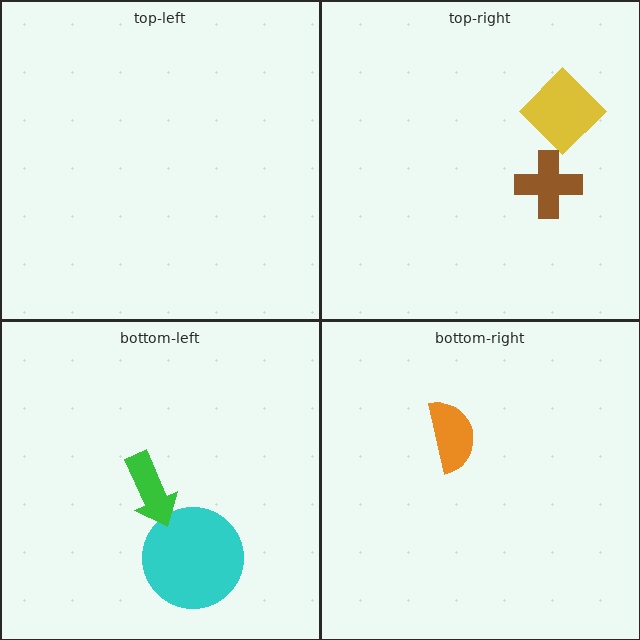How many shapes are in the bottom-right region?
1.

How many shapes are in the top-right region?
2.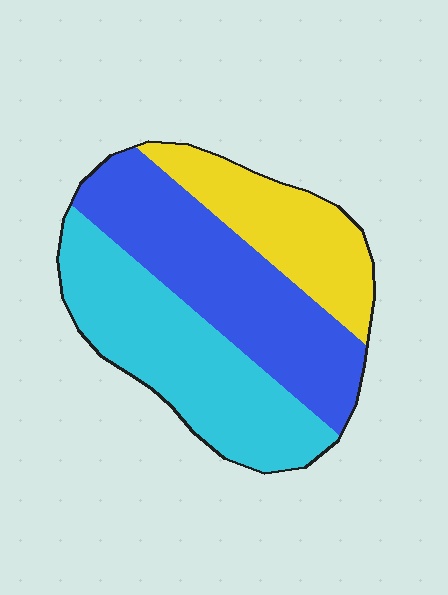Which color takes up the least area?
Yellow, at roughly 25%.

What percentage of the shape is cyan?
Cyan covers roughly 40% of the shape.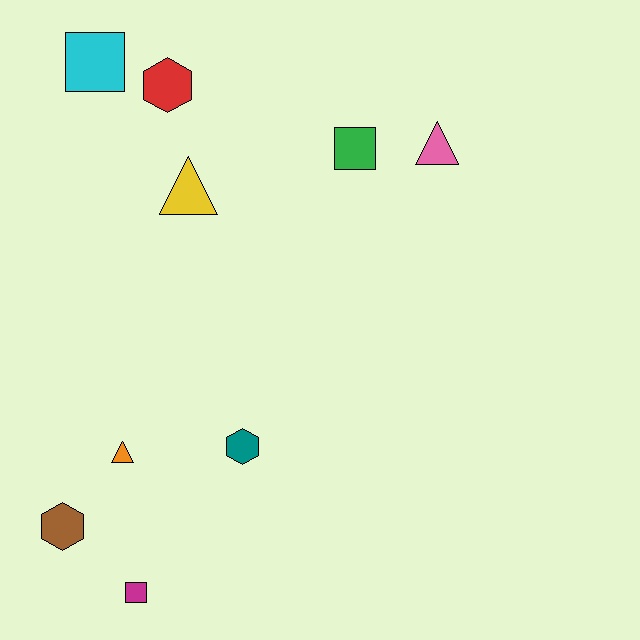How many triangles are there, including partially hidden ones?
There are 3 triangles.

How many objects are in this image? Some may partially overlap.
There are 9 objects.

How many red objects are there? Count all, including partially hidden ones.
There is 1 red object.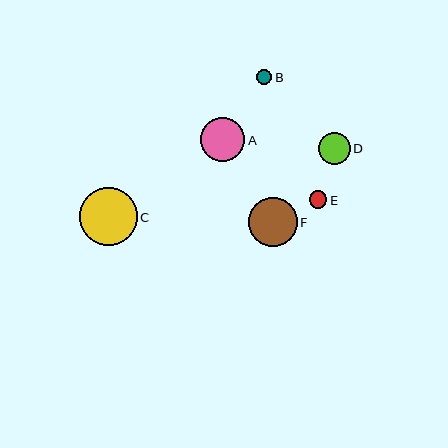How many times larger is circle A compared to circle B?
Circle A is approximately 2.9 times the size of circle B.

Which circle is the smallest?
Circle B is the smallest with a size of approximately 15 pixels.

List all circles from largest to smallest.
From largest to smallest: C, F, A, D, E, B.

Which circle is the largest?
Circle C is the largest with a size of approximately 58 pixels.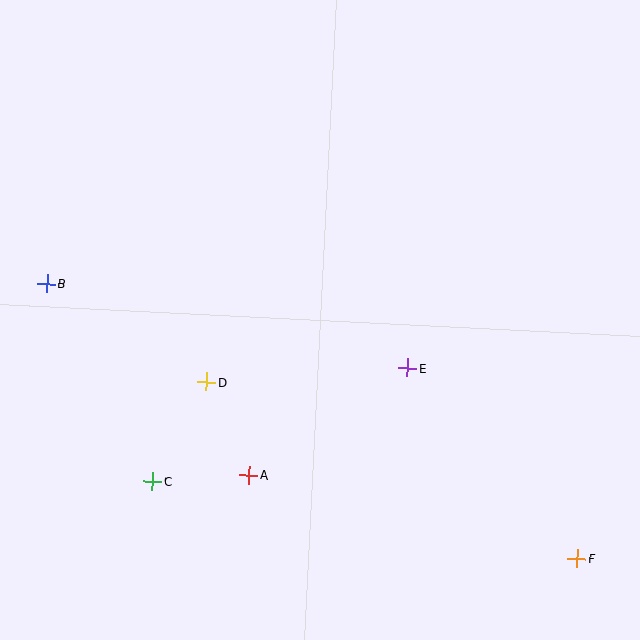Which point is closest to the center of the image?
Point E at (407, 368) is closest to the center.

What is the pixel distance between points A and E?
The distance between A and E is 191 pixels.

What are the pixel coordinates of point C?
Point C is at (153, 481).